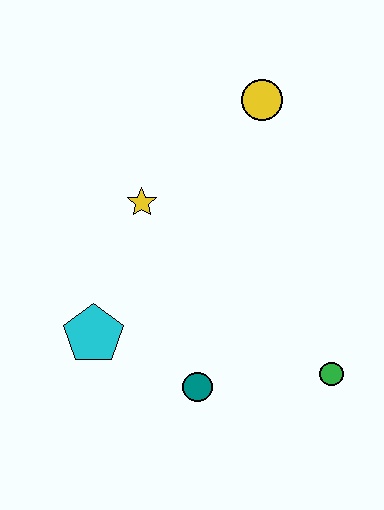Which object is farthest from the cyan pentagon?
The yellow circle is farthest from the cyan pentagon.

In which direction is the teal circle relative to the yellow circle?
The teal circle is below the yellow circle.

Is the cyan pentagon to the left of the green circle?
Yes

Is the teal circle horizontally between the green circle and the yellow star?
Yes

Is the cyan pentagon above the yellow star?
No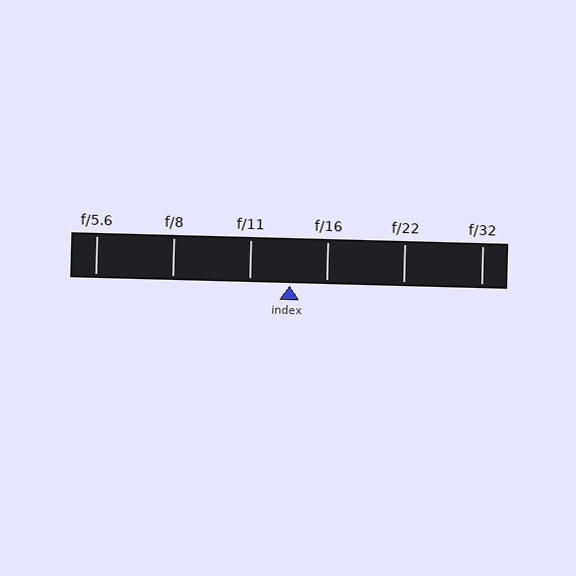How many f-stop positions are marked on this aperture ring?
There are 6 f-stop positions marked.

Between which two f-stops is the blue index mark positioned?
The index mark is between f/11 and f/16.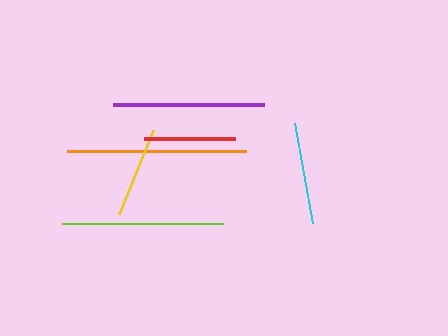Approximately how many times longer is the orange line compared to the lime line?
The orange line is approximately 1.1 times the length of the lime line.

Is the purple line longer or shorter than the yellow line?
The purple line is longer than the yellow line.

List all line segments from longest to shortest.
From longest to shortest: orange, lime, purple, cyan, red, yellow.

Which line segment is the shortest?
The yellow line is the shortest at approximately 90 pixels.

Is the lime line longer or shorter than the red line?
The lime line is longer than the red line.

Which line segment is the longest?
The orange line is the longest at approximately 179 pixels.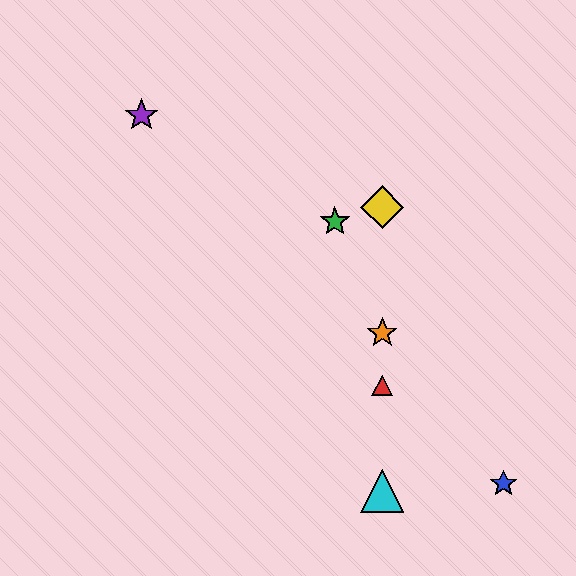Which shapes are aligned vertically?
The red triangle, the yellow diamond, the orange star, the cyan triangle are aligned vertically.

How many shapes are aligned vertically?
4 shapes (the red triangle, the yellow diamond, the orange star, the cyan triangle) are aligned vertically.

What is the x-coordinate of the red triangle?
The red triangle is at x≈382.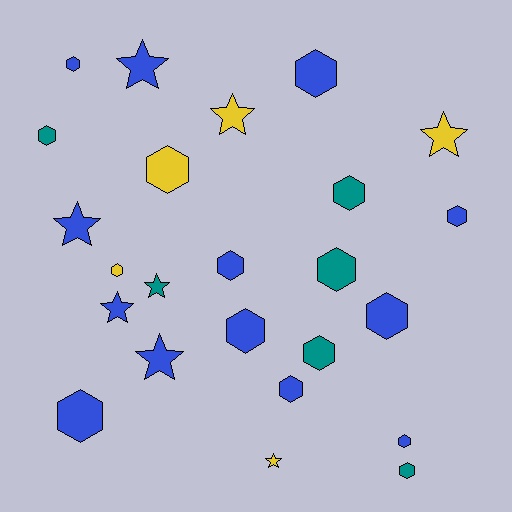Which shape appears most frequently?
Hexagon, with 16 objects.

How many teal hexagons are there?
There are 5 teal hexagons.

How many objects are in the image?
There are 24 objects.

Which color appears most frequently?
Blue, with 13 objects.